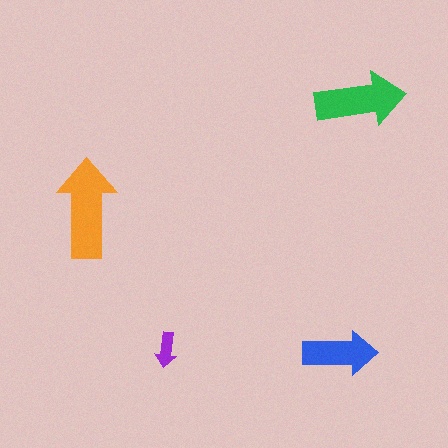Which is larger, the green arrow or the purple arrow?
The green one.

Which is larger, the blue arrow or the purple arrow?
The blue one.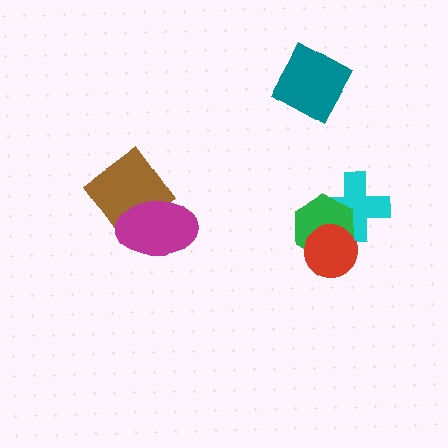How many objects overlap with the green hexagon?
2 objects overlap with the green hexagon.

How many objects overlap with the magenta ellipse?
1 object overlaps with the magenta ellipse.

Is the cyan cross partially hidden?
Yes, it is partially covered by another shape.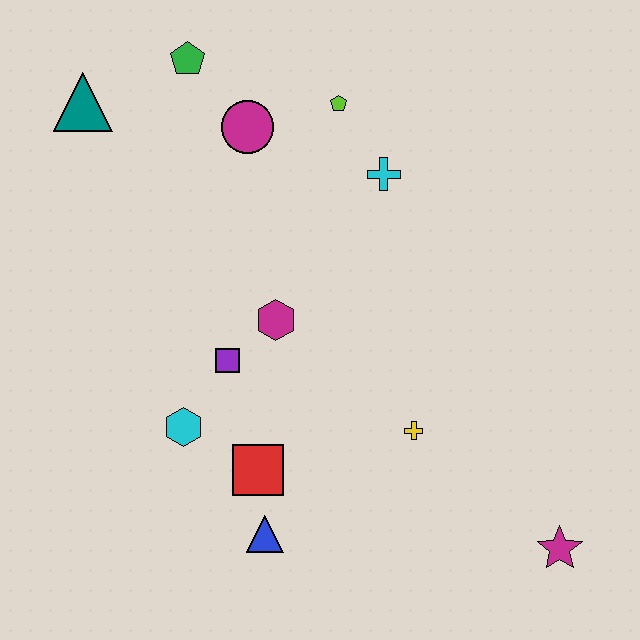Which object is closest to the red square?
The blue triangle is closest to the red square.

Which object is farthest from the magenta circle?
The magenta star is farthest from the magenta circle.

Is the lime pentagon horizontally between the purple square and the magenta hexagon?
No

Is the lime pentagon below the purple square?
No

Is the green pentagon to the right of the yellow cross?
No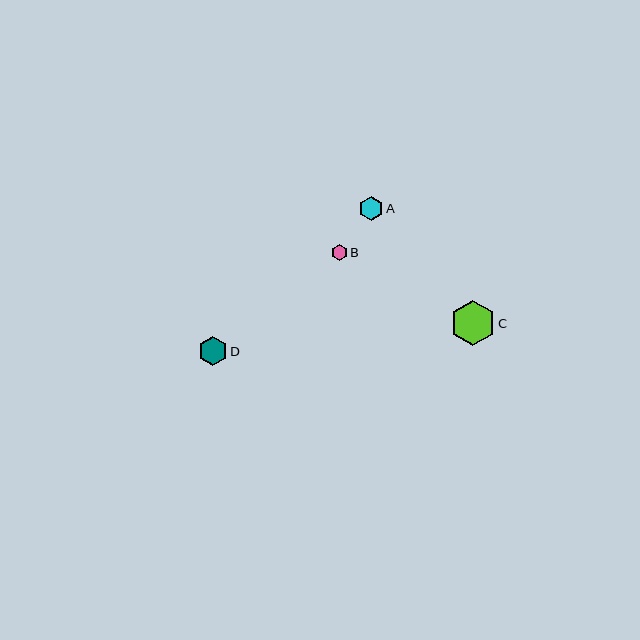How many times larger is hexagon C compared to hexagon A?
Hexagon C is approximately 1.9 times the size of hexagon A.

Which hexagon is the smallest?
Hexagon B is the smallest with a size of approximately 16 pixels.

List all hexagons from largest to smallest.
From largest to smallest: C, D, A, B.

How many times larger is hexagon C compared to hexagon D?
Hexagon C is approximately 1.6 times the size of hexagon D.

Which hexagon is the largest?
Hexagon C is the largest with a size of approximately 45 pixels.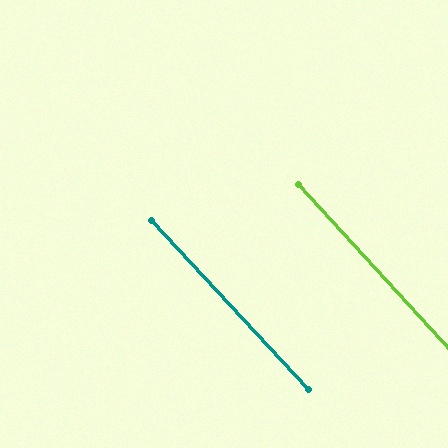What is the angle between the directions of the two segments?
Approximately 0 degrees.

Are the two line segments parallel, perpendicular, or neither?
Parallel — their directions differ by only 0.4°.